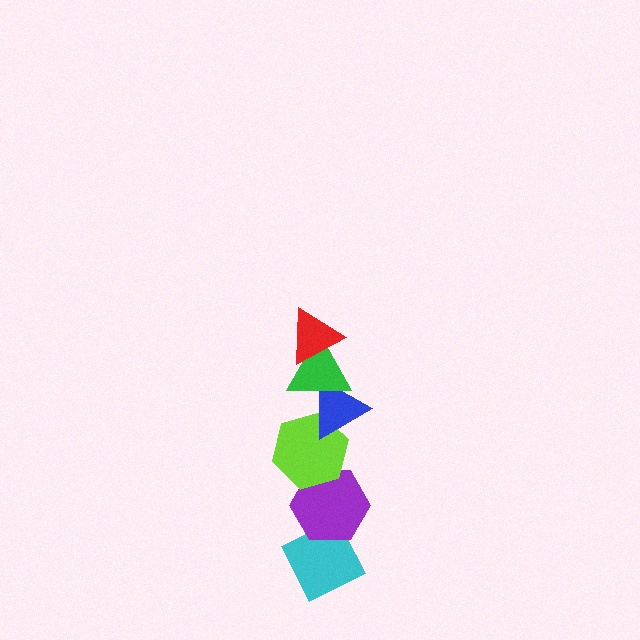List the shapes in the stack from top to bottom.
From top to bottom: the red triangle, the green triangle, the blue triangle, the lime hexagon, the purple hexagon, the cyan diamond.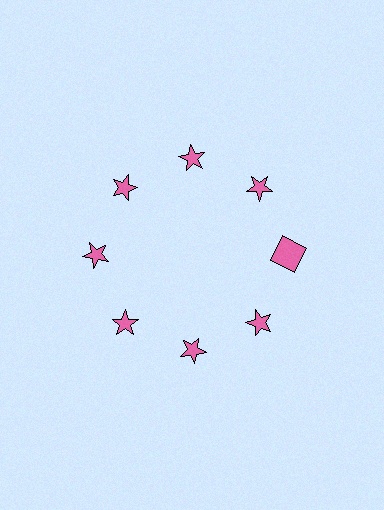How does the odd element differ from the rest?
It has a different shape: square instead of star.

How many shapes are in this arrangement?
There are 8 shapes arranged in a ring pattern.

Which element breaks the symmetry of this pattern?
The pink square at roughly the 3 o'clock position breaks the symmetry. All other shapes are pink stars.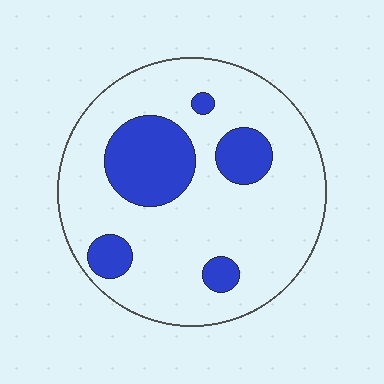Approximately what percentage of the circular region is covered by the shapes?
Approximately 20%.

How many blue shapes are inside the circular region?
5.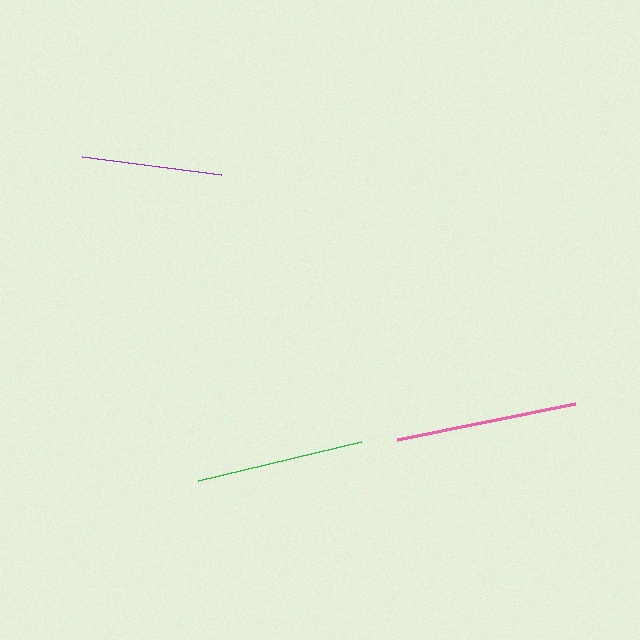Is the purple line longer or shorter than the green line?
The green line is longer than the purple line.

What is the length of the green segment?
The green segment is approximately 167 pixels long.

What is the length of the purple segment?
The purple segment is approximately 140 pixels long.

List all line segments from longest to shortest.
From longest to shortest: pink, green, purple.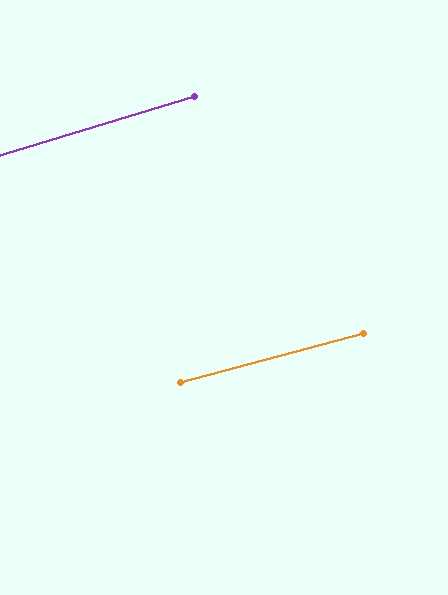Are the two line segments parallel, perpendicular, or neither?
Parallel — their directions differ by only 1.7°.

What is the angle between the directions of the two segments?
Approximately 2 degrees.